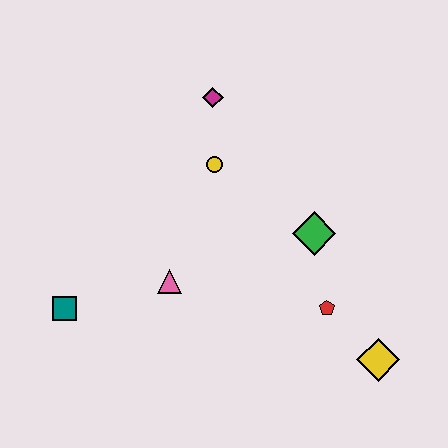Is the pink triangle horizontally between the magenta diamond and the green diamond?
No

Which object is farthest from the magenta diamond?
The yellow diamond is farthest from the magenta diamond.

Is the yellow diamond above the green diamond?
No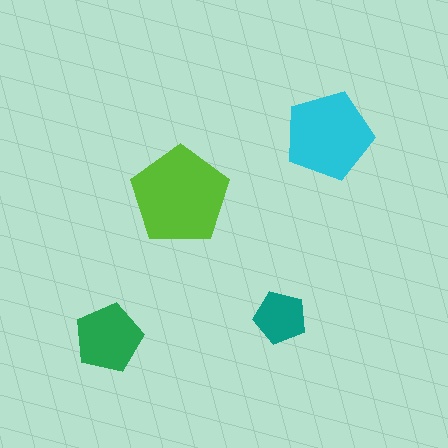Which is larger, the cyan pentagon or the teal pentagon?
The cyan one.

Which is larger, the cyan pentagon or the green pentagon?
The cyan one.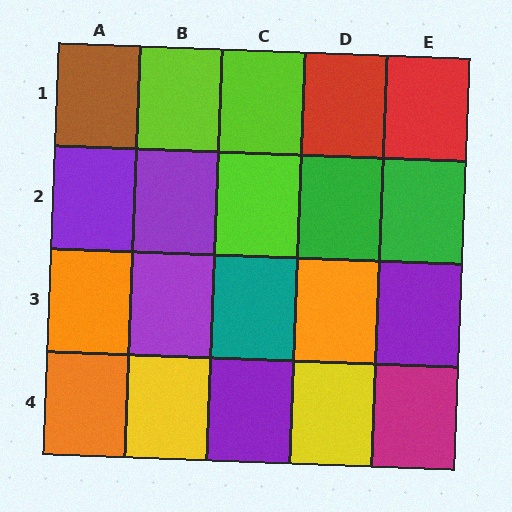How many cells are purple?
5 cells are purple.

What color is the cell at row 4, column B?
Yellow.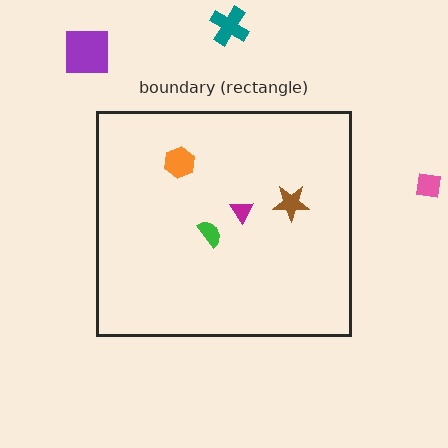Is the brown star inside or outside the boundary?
Inside.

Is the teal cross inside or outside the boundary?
Outside.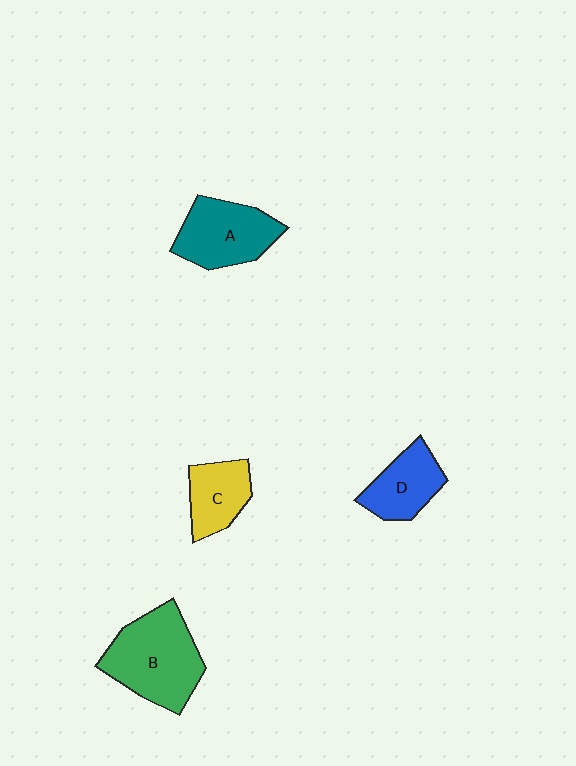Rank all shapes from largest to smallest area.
From largest to smallest: B (green), A (teal), D (blue), C (yellow).